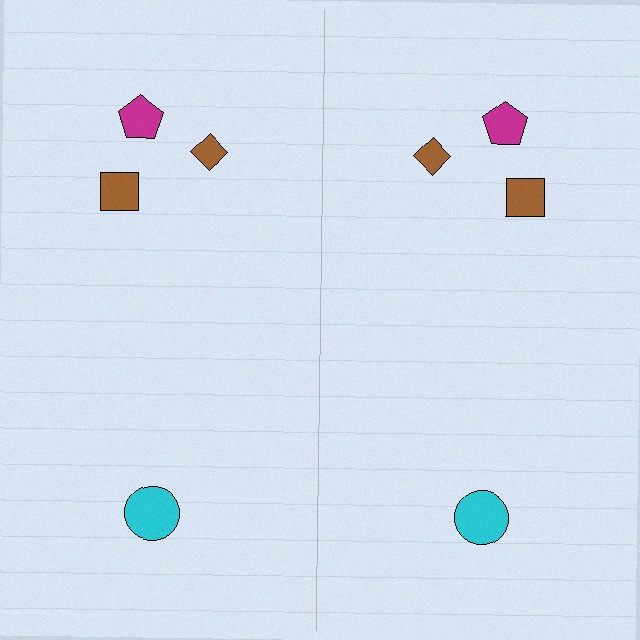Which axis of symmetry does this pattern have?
The pattern has a vertical axis of symmetry running through the center of the image.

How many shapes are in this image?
There are 8 shapes in this image.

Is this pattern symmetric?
Yes, this pattern has bilateral (reflection) symmetry.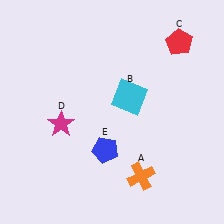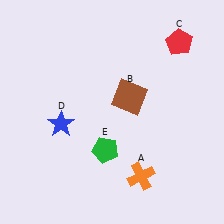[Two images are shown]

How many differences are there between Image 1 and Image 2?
There are 3 differences between the two images.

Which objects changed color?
B changed from cyan to brown. D changed from magenta to blue. E changed from blue to green.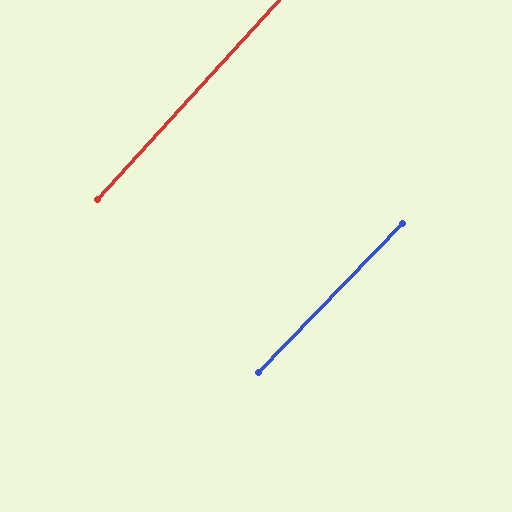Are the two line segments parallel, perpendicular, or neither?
Parallel — their directions differ by only 1.7°.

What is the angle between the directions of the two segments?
Approximately 2 degrees.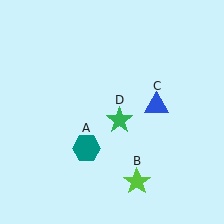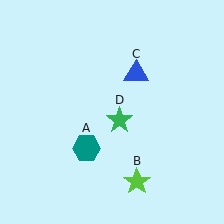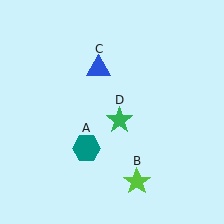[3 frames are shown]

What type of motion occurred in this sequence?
The blue triangle (object C) rotated counterclockwise around the center of the scene.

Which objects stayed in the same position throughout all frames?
Teal hexagon (object A) and lime star (object B) and green star (object D) remained stationary.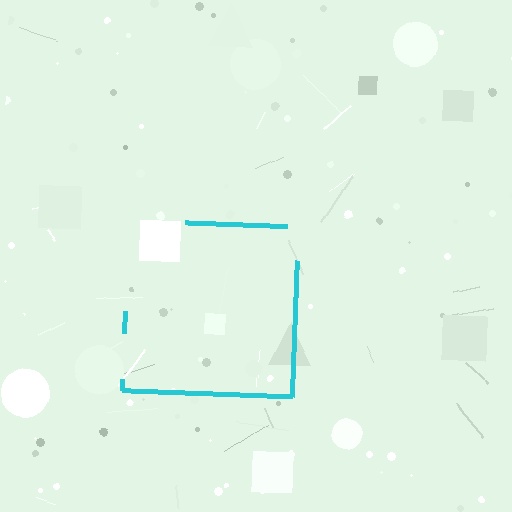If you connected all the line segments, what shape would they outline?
They would outline a square.